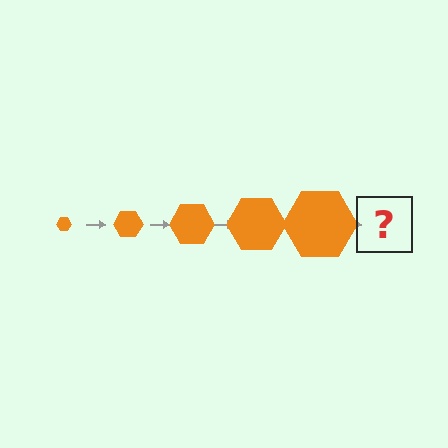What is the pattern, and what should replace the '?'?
The pattern is that the hexagon gets progressively larger each step. The '?' should be an orange hexagon, larger than the previous one.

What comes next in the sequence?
The next element should be an orange hexagon, larger than the previous one.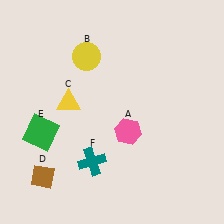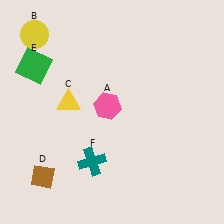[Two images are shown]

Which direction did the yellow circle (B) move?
The yellow circle (B) moved left.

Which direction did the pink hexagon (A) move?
The pink hexagon (A) moved up.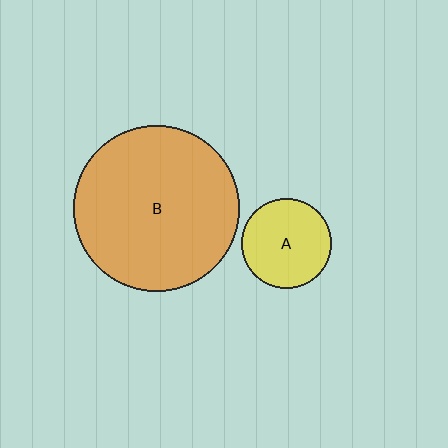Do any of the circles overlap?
No, none of the circles overlap.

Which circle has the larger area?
Circle B (orange).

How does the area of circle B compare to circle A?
Approximately 3.4 times.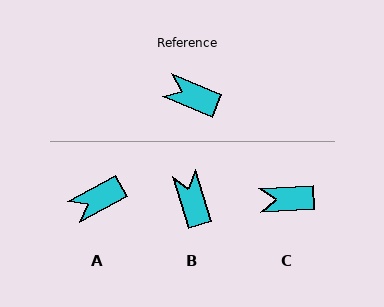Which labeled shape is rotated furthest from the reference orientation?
B, about 51 degrees away.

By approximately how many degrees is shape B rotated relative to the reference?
Approximately 51 degrees clockwise.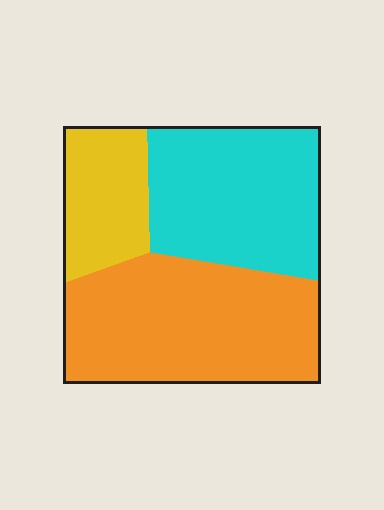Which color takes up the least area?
Yellow, at roughly 20%.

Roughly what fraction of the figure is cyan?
Cyan covers 36% of the figure.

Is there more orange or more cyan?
Orange.